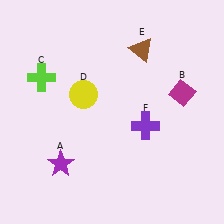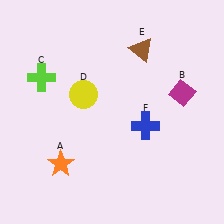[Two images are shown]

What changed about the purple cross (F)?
In Image 1, F is purple. In Image 2, it changed to blue.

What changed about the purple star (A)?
In Image 1, A is purple. In Image 2, it changed to orange.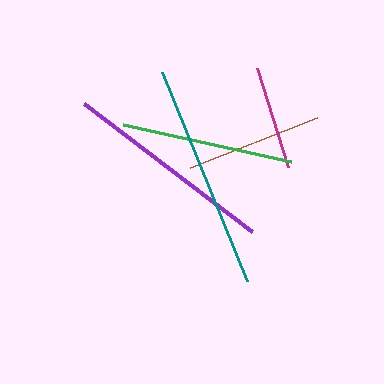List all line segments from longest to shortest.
From longest to shortest: teal, purple, green, brown, magenta.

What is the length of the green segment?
The green segment is approximately 173 pixels long.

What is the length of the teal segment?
The teal segment is approximately 225 pixels long.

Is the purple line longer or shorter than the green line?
The purple line is longer than the green line.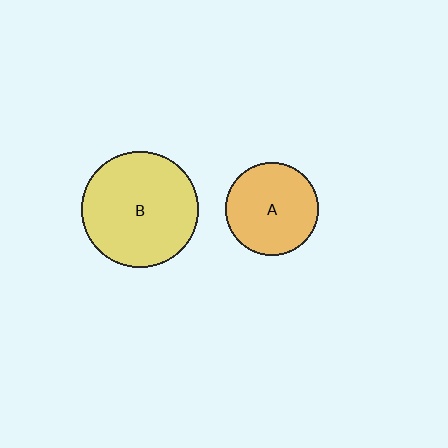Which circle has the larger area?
Circle B (yellow).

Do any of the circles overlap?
No, none of the circles overlap.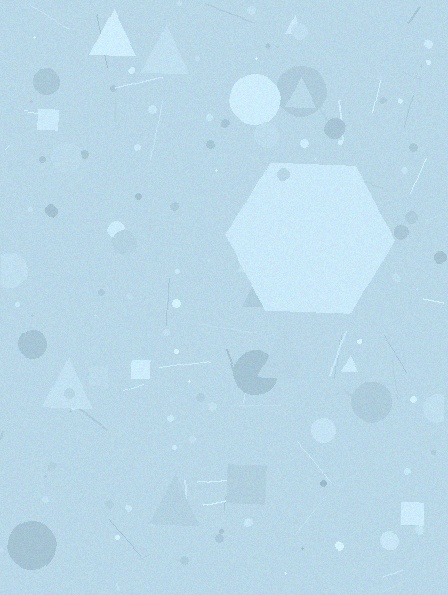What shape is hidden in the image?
A hexagon is hidden in the image.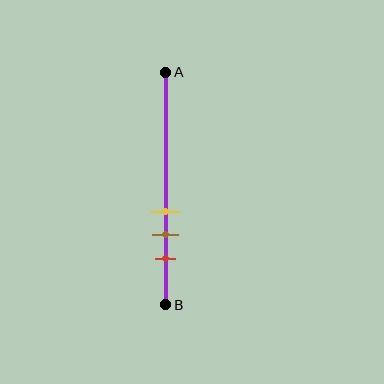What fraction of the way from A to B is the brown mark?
The brown mark is approximately 70% (0.7) of the way from A to B.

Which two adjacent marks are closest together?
The yellow and brown marks are the closest adjacent pair.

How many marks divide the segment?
There are 3 marks dividing the segment.